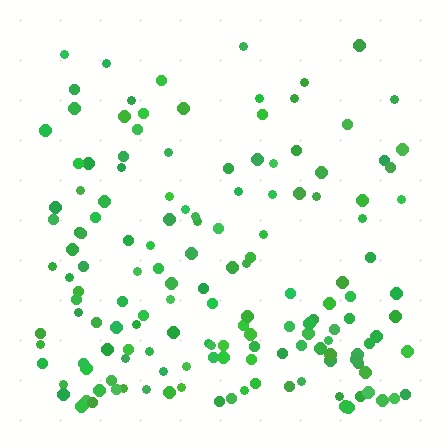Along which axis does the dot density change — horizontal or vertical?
Vertical.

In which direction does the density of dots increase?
From top to bottom, with the bottom side densest.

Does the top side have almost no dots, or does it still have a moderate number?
Still a moderate number, just noticeably fewer than the bottom.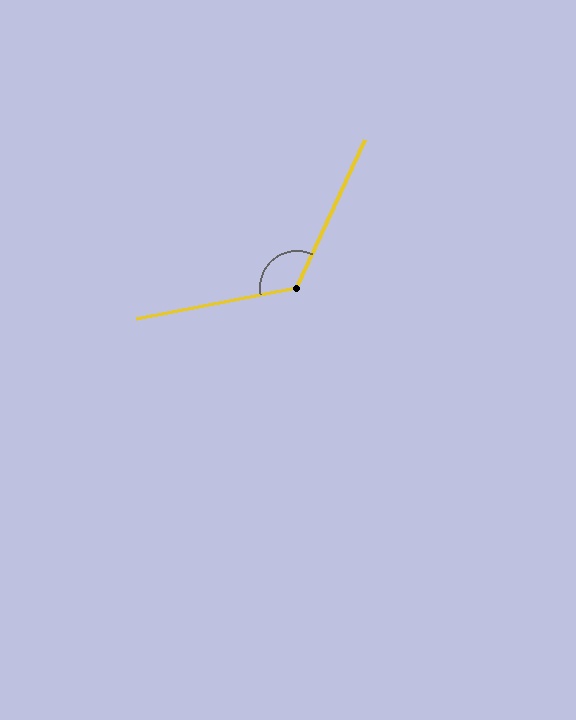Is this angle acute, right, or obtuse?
It is obtuse.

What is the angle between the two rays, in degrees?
Approximately 126 degrees.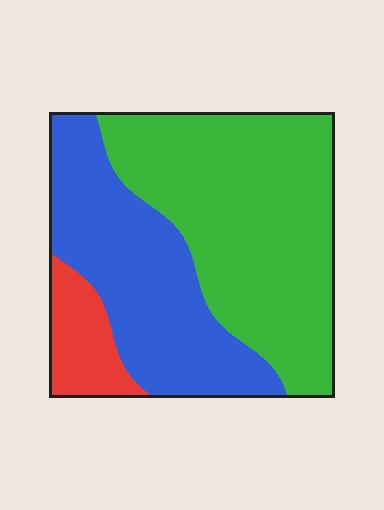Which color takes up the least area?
Red, at roughly 10%.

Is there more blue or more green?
Green.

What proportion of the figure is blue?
Blue covers 37% of the figure.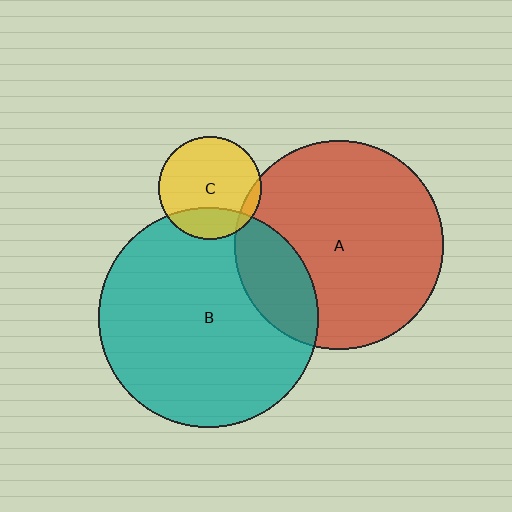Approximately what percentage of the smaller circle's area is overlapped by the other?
Approximately 25%.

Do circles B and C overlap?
Yes.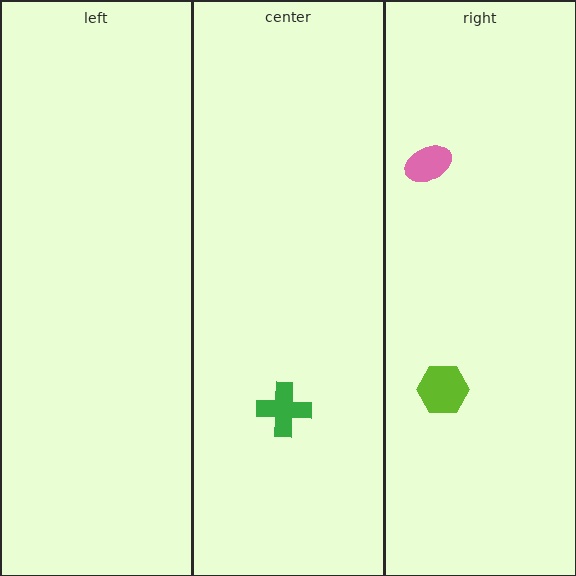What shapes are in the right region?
The lime hexagon, the pink ellipse.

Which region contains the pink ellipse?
The right region.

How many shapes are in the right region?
2.